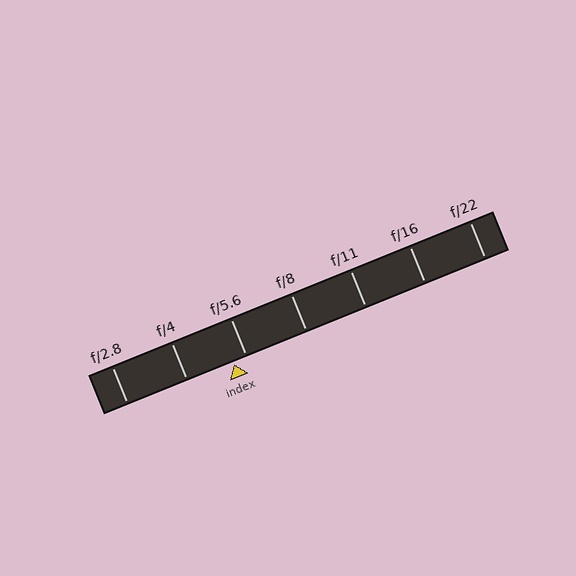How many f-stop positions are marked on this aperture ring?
There are 7 f-stop positions marked.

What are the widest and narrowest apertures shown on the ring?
The widest aperture shown is f/2.8 and the narrowest is f/22.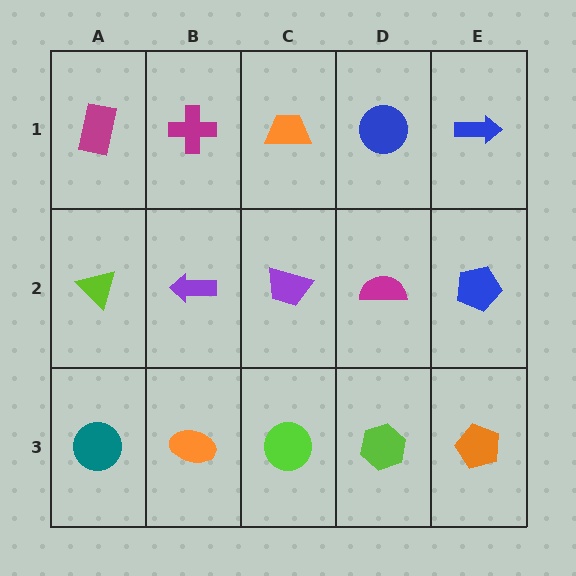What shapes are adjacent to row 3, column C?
A purple trapezoid (row 2, column C), an orange ellipse (row 3, column B), a lime hexagon (row 3, column D).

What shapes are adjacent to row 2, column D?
A blue circle (row 1, column D), a lime hexagon (row 3, column D), a purple trapezoid (row 2, column C), a blue pentagon (row 2, column E).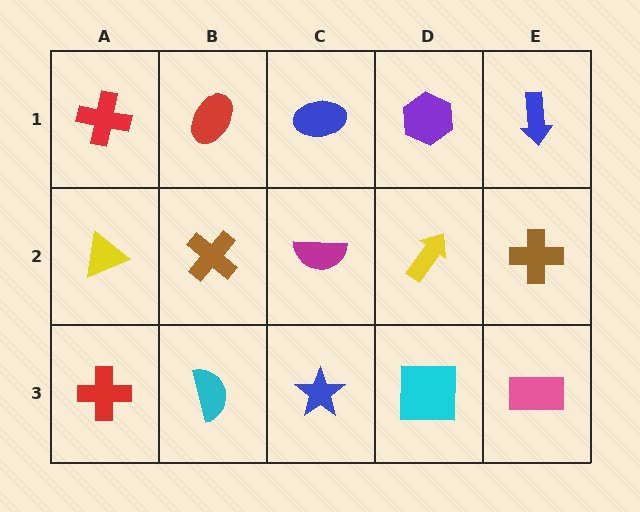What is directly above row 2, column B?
A red ellipse.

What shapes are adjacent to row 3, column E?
A brown cross (row 2, column E), a cyan square (row 3, column D).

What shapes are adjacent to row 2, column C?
A blue ellipse (row 1, column C), a blue star (row 3, column C), a brown cross (row 2, column B), a yellow arrow (row 2, column D).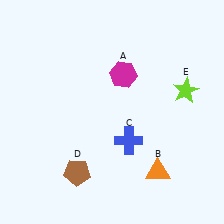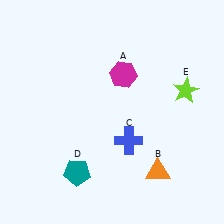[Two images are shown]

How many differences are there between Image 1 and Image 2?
There is 1 difference between the two images.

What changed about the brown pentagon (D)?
In Image 1, D is brown. In Image 2, it changed to teal.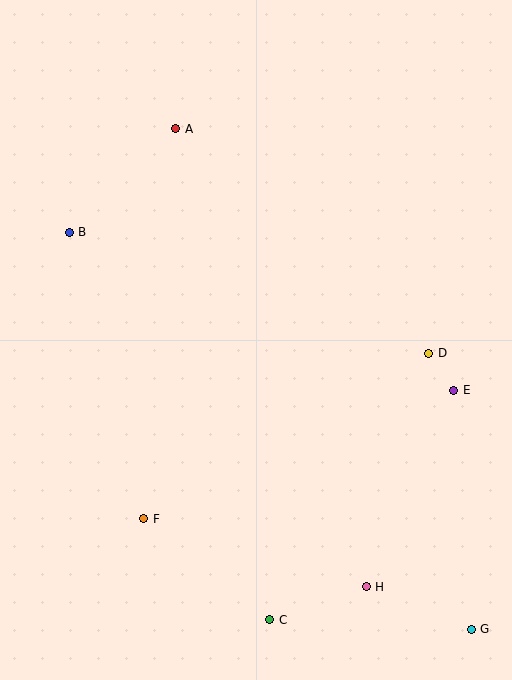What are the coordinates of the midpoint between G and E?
The midpoint between G and E is at (462, 510).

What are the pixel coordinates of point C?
Point C is at (270, 620).